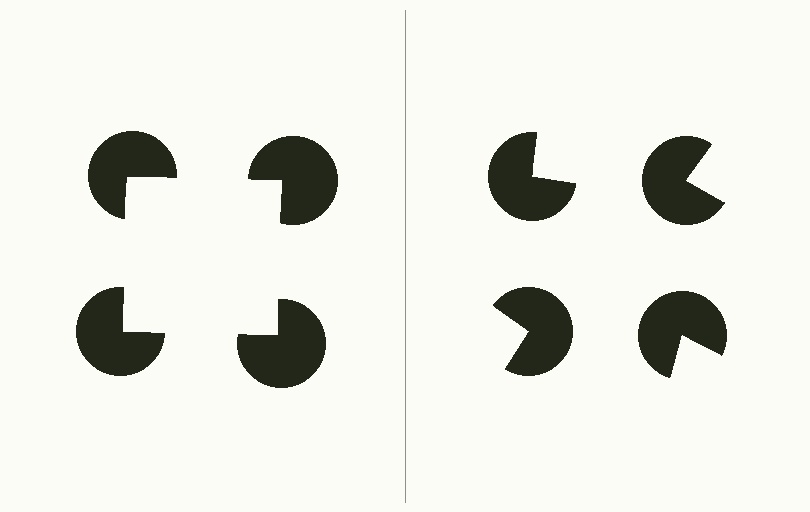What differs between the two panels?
The pac-man discs are positioned identically on both sides; only the wedge orientations differ. On the left they align to a square; on the right they are misaligned.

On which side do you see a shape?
An illusory square appears on the left side. On the right side the wedge cuts are rotated, so no coherent shape forms.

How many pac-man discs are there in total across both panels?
8 — 4 on each side.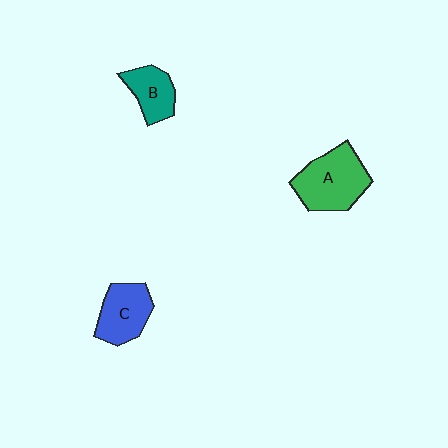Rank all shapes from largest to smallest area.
From largest to smallest: A (green), C (blue), B (teal).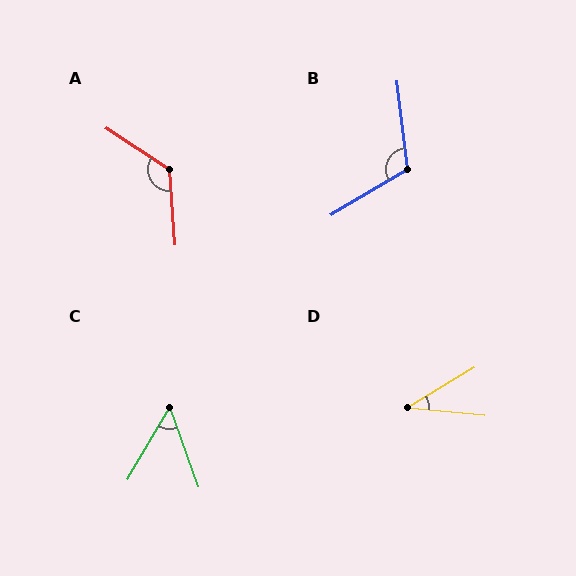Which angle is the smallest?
D, at approximately 37 degrees.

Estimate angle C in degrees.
Approximately 50 degrees.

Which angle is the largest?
A, at approximately 127 degrees.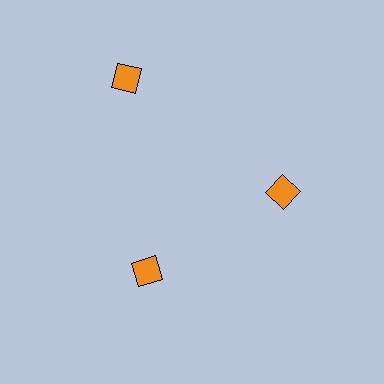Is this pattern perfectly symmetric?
No. The 3 orange diamonds are arranged in a ring, but one element near the 11 o'clock position is pushed outward from the center, breaking the 3-fold rotational symmetry.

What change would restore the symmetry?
The symmetry would be restored by moving it inward, back onto the ring so that all 3 diamonds sit at equal angles and equal distance from the center.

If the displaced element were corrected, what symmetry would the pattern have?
It would have 3-fold rotational symmetry — the pattern would map onto itself every 120 degrees.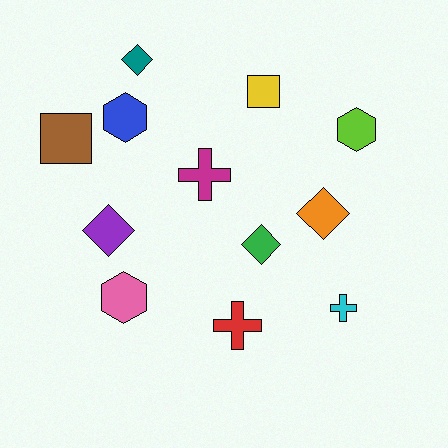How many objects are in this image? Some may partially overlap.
There are 12 objects.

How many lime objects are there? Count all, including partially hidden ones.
There is 1 lime object.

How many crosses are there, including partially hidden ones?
There are 3 crosses.